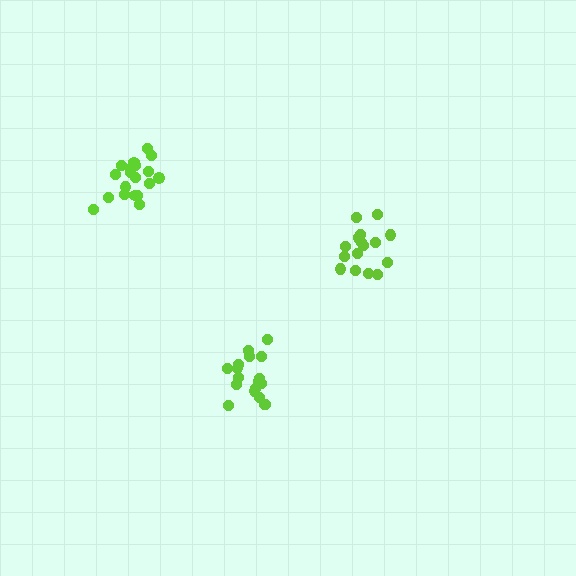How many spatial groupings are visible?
There are 3 spatial groupings.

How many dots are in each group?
Group 1: 17 dots, Group 2: 20 dots, Group 3: 18 dots (55 total).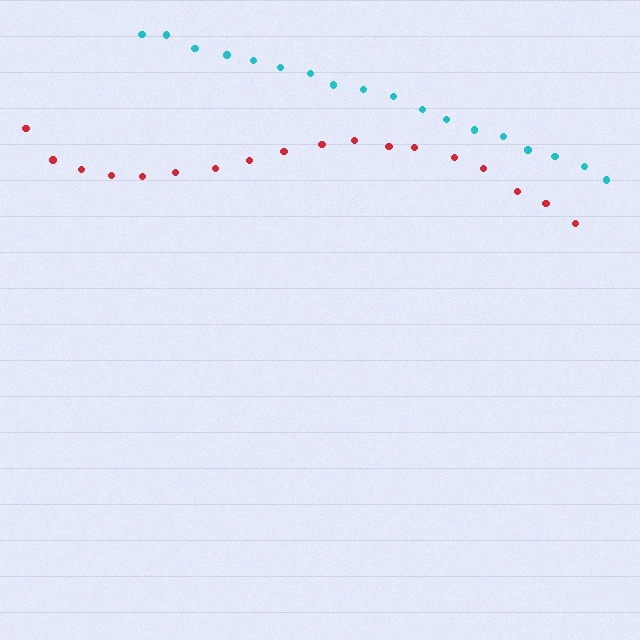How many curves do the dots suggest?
There are 2 distinct paths.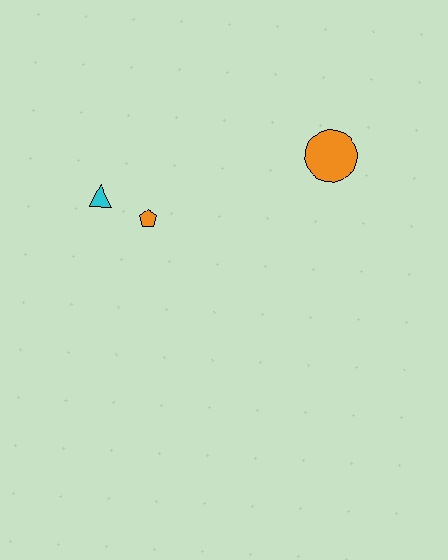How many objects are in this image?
There are 3 objects.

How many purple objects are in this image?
There are no purple objects.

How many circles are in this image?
There is 1 circle.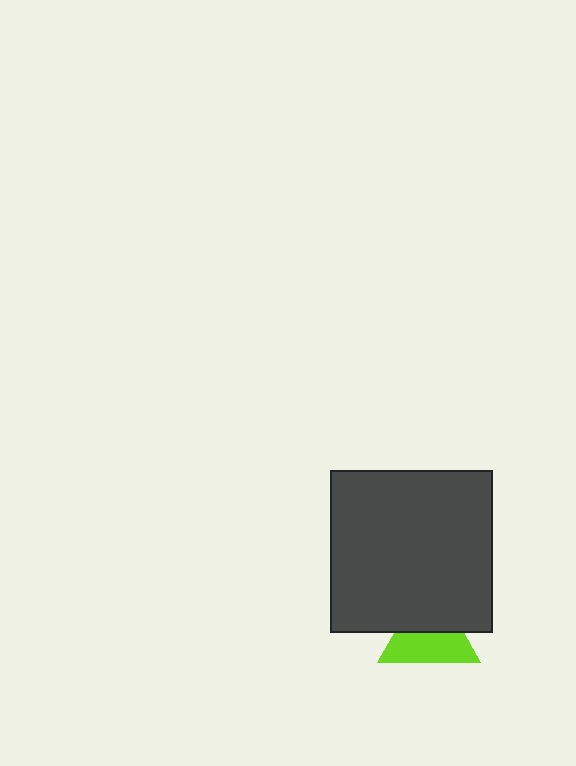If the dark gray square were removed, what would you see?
You would see the complete lime triangle.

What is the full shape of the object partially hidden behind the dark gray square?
The partially hidden object is a lime triangle.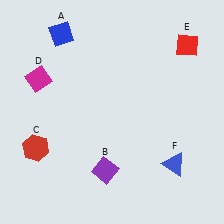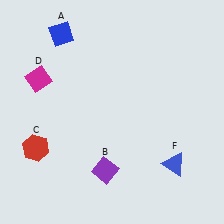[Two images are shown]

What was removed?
The red diamond (E) was removed in Image 2.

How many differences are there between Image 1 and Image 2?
There is 1 difference between the two images.